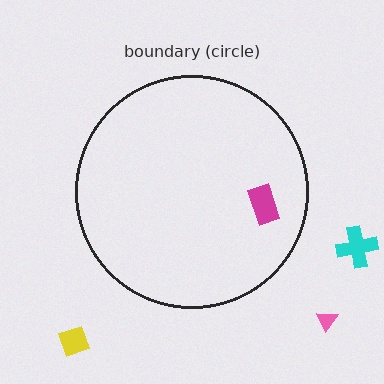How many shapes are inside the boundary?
1 inside, 3 outside.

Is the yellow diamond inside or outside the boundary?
Outside.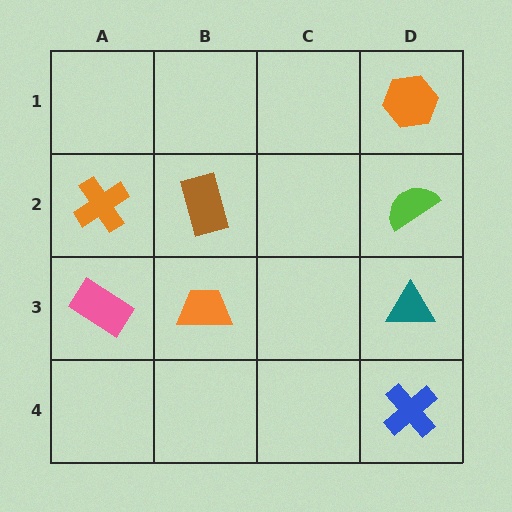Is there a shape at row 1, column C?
No, that cell is empty.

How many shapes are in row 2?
3 shapes.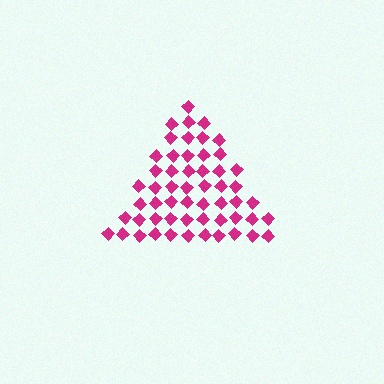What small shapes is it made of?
It is made of small diamonds.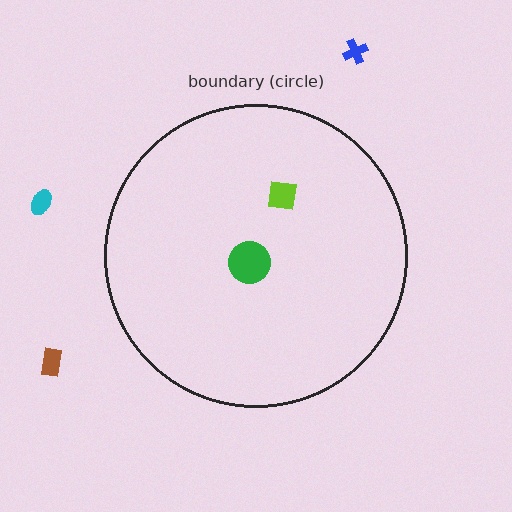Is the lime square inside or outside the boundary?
Inside.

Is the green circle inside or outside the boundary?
Inside.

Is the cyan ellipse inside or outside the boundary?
Outside.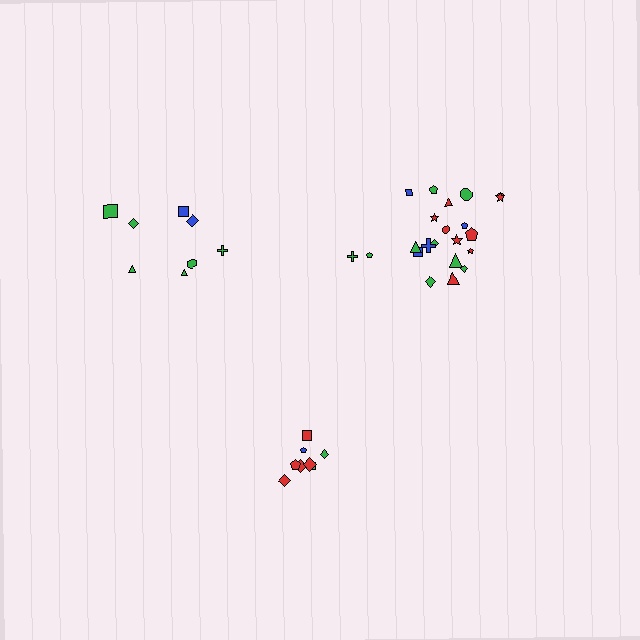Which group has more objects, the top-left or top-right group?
The top-right group.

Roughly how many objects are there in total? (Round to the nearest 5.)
Roughly 40 objects in total.